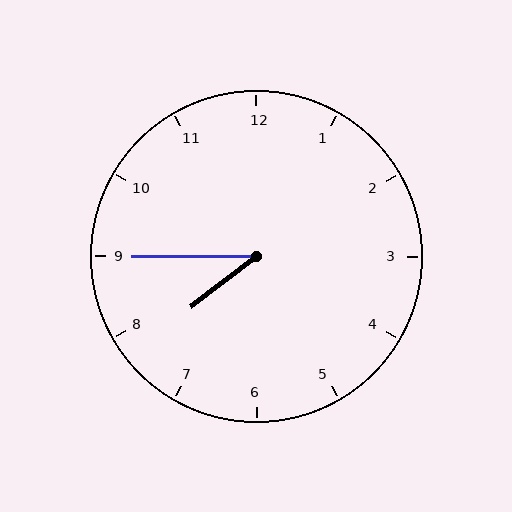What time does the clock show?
7:45.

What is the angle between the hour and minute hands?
Approximately 38 degrees.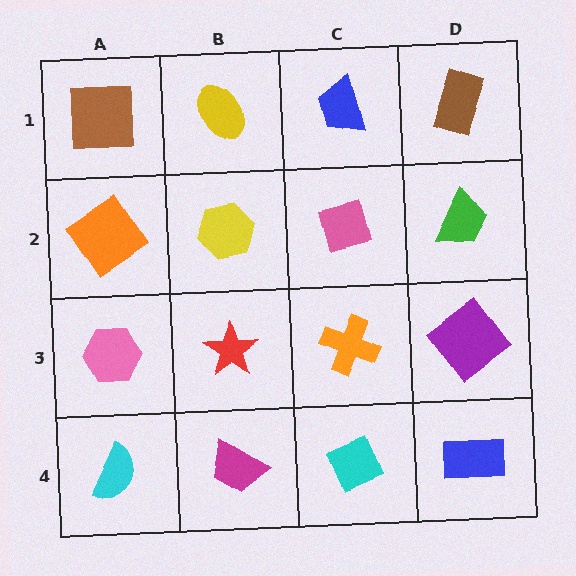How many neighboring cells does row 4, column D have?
2.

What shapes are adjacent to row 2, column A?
A brown square (row 1, column A), a pink hexagon (row 3, column A), a yellow hexagon (row 2, column B).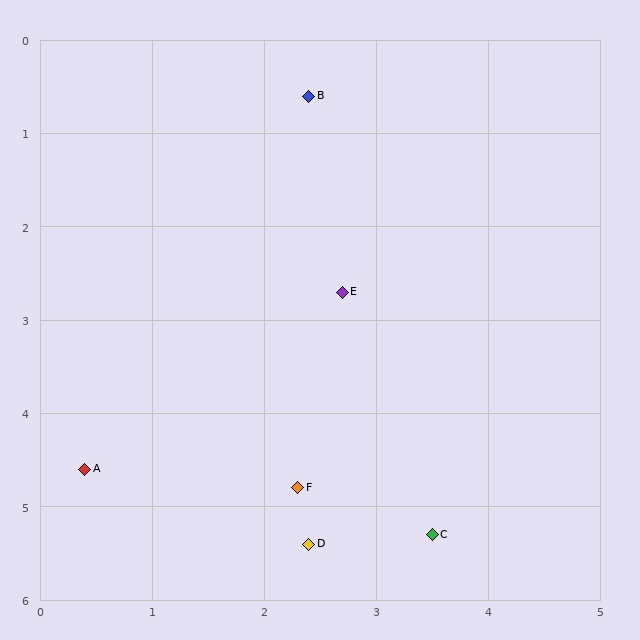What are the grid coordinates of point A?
Point A is at approximately (0.4, 4.6).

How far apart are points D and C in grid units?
Points D and C are about 1.1 grid units apart.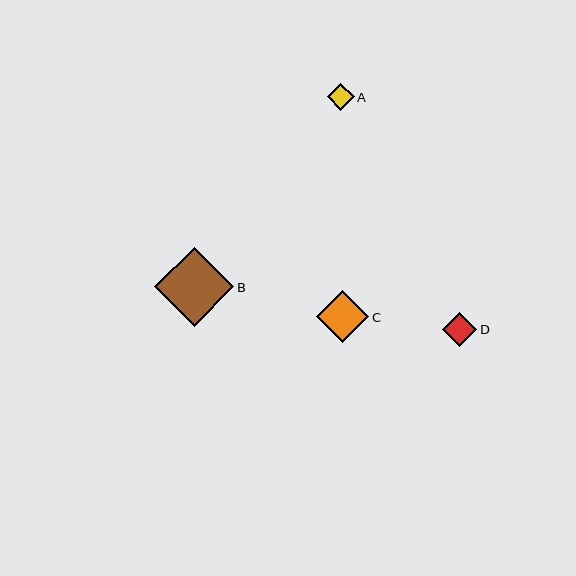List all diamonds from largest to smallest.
From largest to smallest: B, C, D, A.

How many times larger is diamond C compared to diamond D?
Diamond C is approximately 1.6 times the size of diamond D.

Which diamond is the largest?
Diamond B is the largest with a size of approximately 79 pixels.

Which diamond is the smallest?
Diamond A is the smallest with a size of approximately 27 pixels.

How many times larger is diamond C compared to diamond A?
Diamond C is approximately 1.9 times the size of diamond A.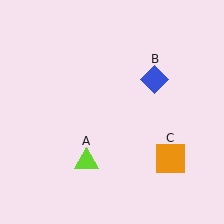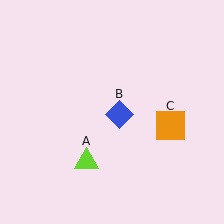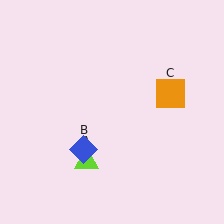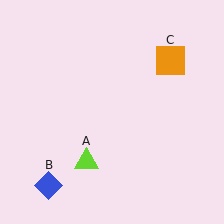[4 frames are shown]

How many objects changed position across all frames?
2 objects changed position: blue diamond (object B), orange square (object C).